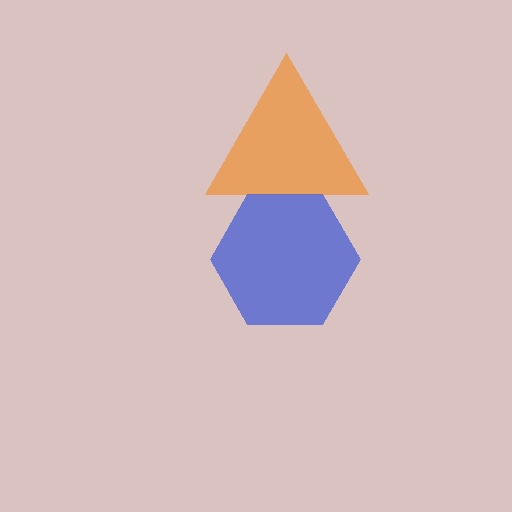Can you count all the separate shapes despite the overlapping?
Yes, there are 2 separate shapes.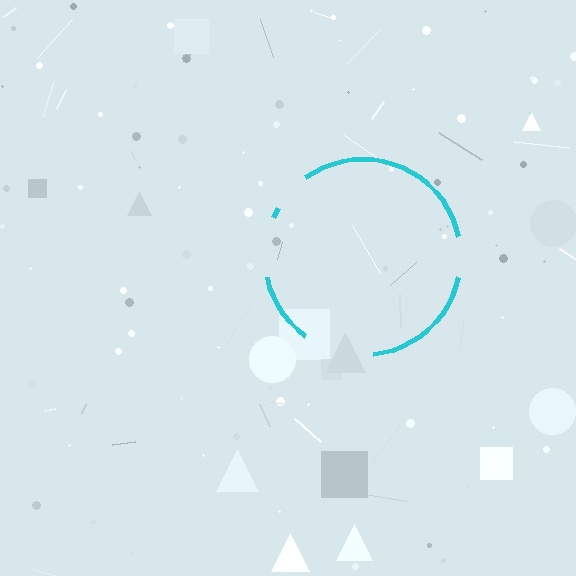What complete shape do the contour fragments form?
The contour fragments form a circle.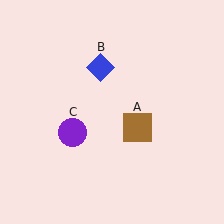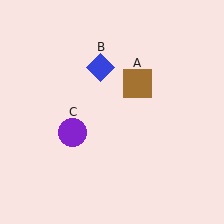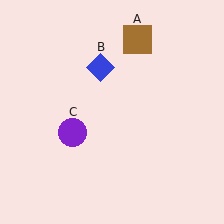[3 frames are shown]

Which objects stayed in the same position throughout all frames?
Blue diamond (object B) and purple circle (object C) remained stationary.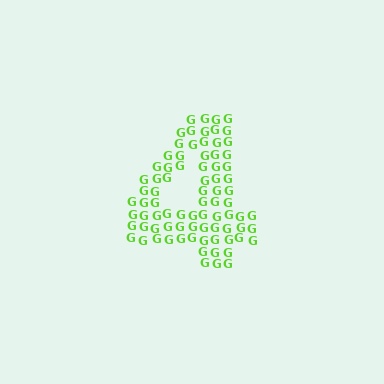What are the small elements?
The small elements are letter G's.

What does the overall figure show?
The overall figure shows the digit 4.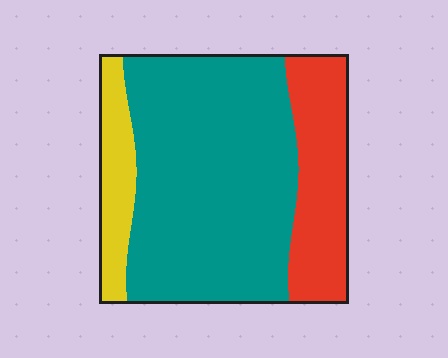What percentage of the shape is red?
Red covers around 25% of the shape.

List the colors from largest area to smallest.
From largest to smallest: teal, red, yellow.